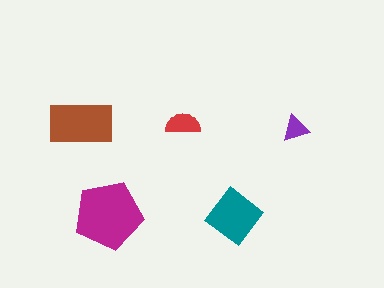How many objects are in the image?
There are 5 objects in the image.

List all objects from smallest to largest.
The purple triangle, the red semicircle, the teal diamond, the brown rectangle, the magenta pentagon.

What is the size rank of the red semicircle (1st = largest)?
4th.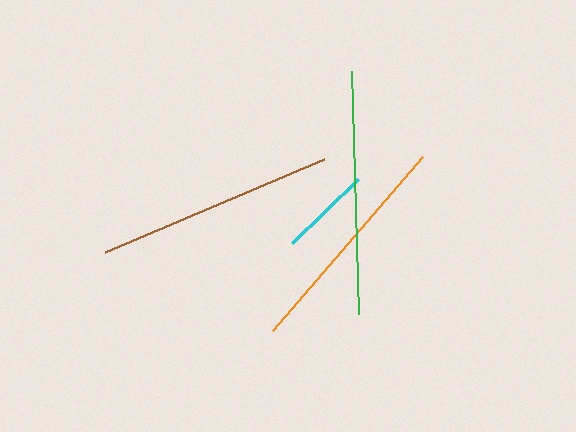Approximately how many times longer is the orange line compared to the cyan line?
The orange line is approximately 2.5 times the length of the cyan line.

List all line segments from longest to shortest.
From longest to shortest: green, brown, orange, cyan.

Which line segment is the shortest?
The cyan line is the shortest at approximately 92 pixels.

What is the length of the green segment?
The green segment is approximately 243 pixels long.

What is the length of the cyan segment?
The cyan segment is approximately 92 pixels long.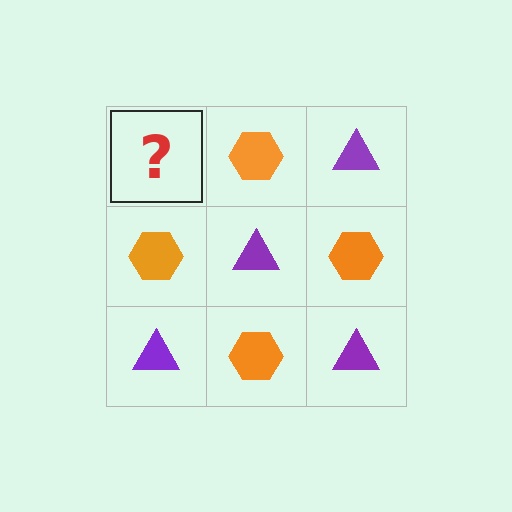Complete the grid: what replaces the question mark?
The question mark should be replaced with a purple triangle.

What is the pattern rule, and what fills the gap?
The rule is that it alternates purple triangle and orange hexagon in a checkerboard pattern. The gap should be filled with a purple triangle.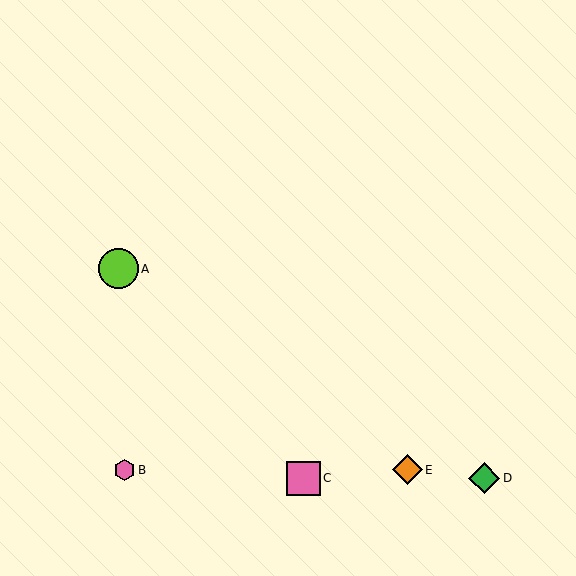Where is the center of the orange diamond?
The center of the orange diamond is at (407, 470).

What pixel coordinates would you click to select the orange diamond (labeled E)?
Click at (407, 470) to select the orange diamond E.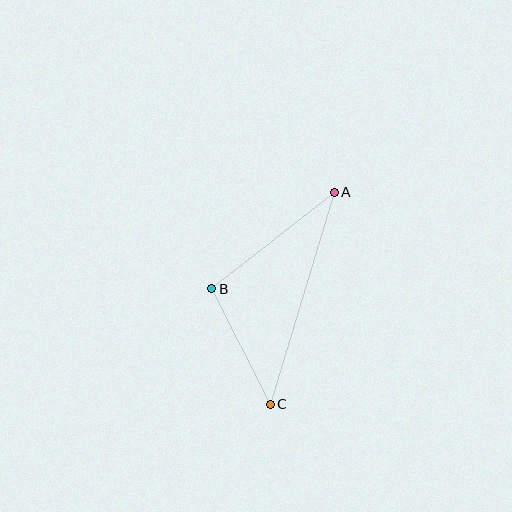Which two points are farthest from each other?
Points A and C are farthest from each other.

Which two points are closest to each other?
Points B and C are closest to each other.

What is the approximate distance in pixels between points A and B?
The distance between A and B is approximately 156 pixels.